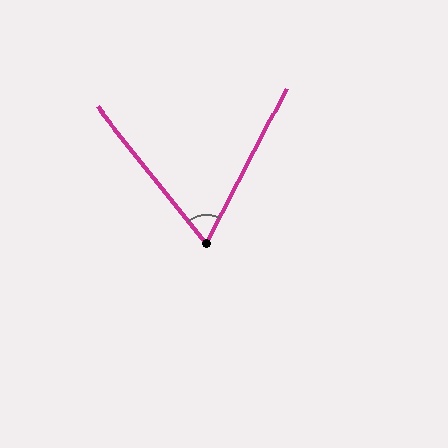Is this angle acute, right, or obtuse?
It is acute.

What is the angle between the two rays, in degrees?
Approximately 66 degrees.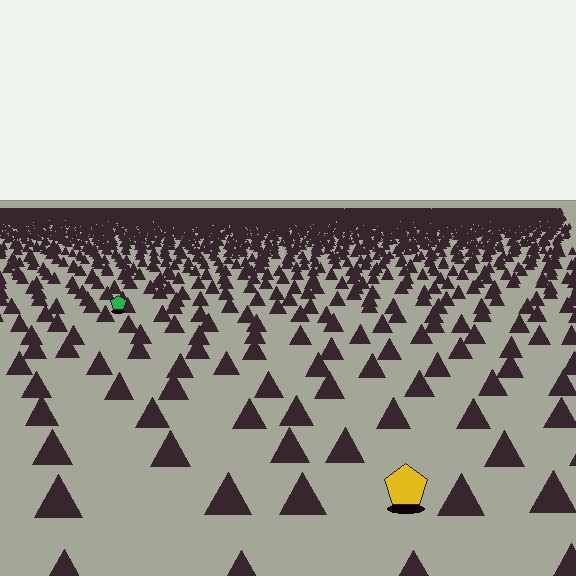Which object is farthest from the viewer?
The green pentagon is farthest from the viewer. It appears smaller and the ground texture around it is denser.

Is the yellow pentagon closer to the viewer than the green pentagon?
Yes. The yellow pentagon is closer — you can tell from the texture gradient: the ground texture is coarser near it.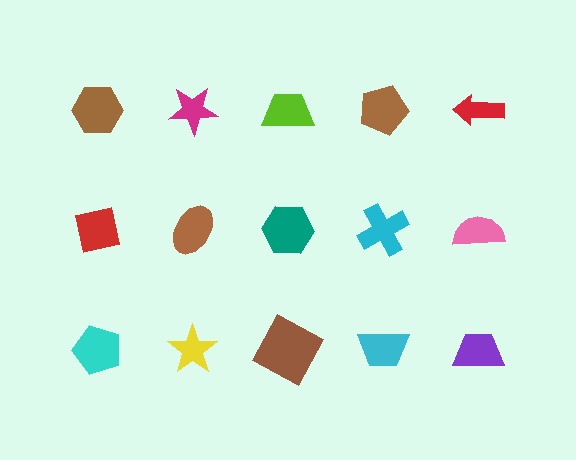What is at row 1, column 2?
A magenta star.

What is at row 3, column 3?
A brown square.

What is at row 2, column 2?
A brown ellipse.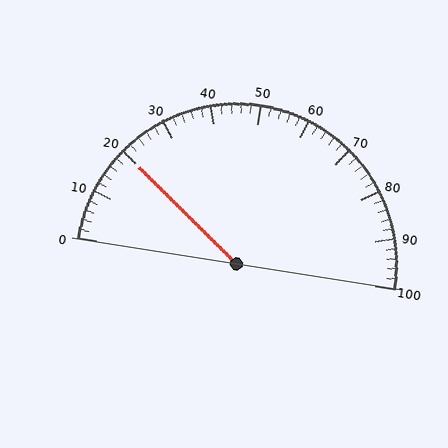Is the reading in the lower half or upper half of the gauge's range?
The reading is in the lower half of the range (0 to 100).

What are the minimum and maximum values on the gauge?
The gauge ranges from 0 to 100.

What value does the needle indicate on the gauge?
The needle indicates approximately 20.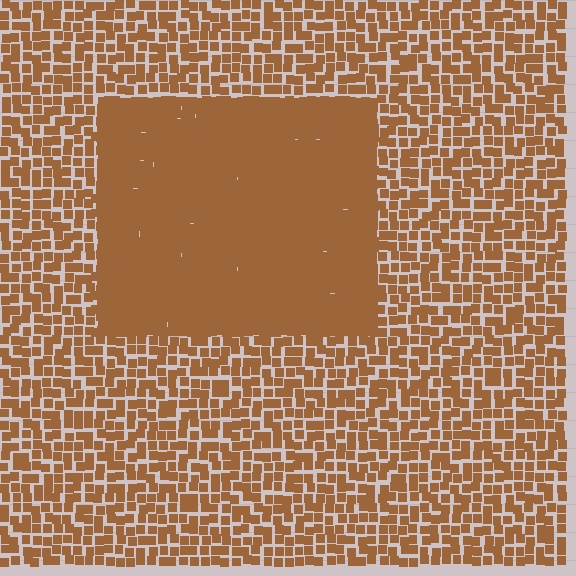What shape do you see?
I see a rectangle.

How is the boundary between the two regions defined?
The boundary is defined by a change in element density (approximately 2.3x ratio). All elements are the same color, size, and shape.